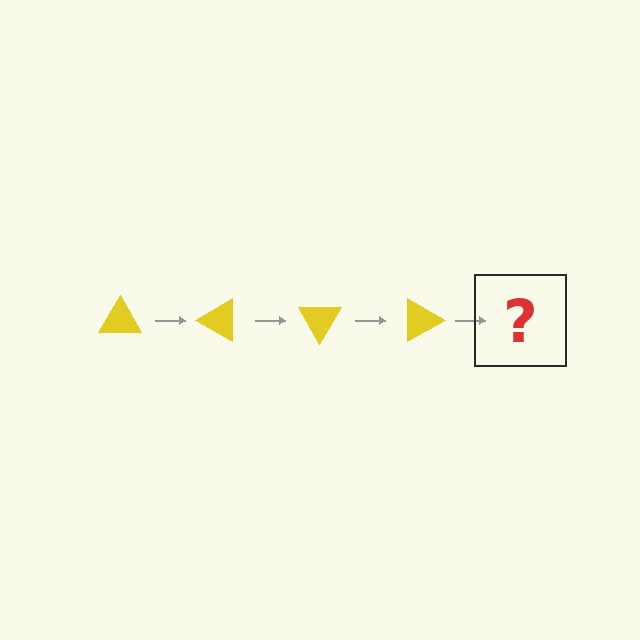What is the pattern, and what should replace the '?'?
The pattern is that the triangle rotates 30 degrees each step. The '?' should be a yellow triangle rotated 120 degrees.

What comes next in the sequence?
The next element should be a yellow triangle rotated 120 degrees.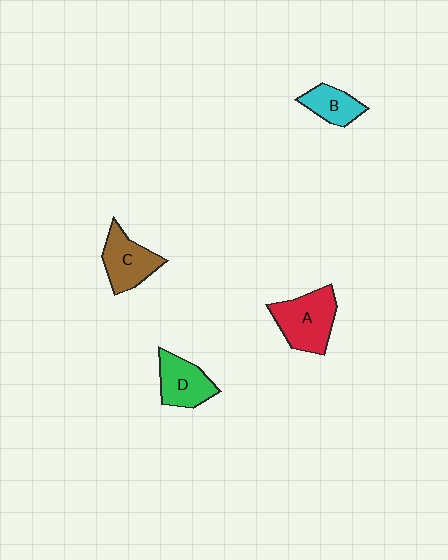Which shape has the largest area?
Shape A (red).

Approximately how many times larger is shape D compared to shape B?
Approximately 1.3 times.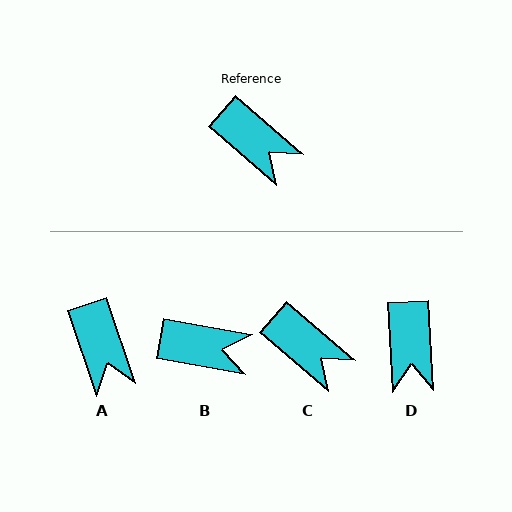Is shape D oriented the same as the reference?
No, it is off by about 46 degrees.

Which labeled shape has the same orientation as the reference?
C.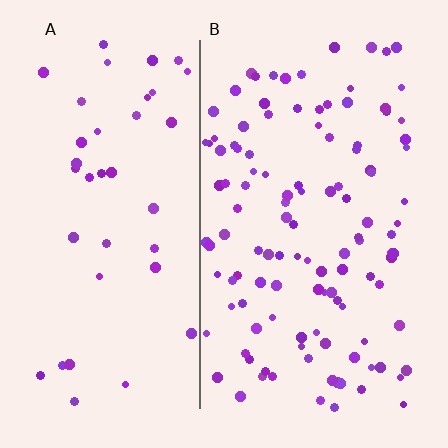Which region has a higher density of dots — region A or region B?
B (the right).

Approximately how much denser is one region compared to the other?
Approximately 2.9× — region B over region A.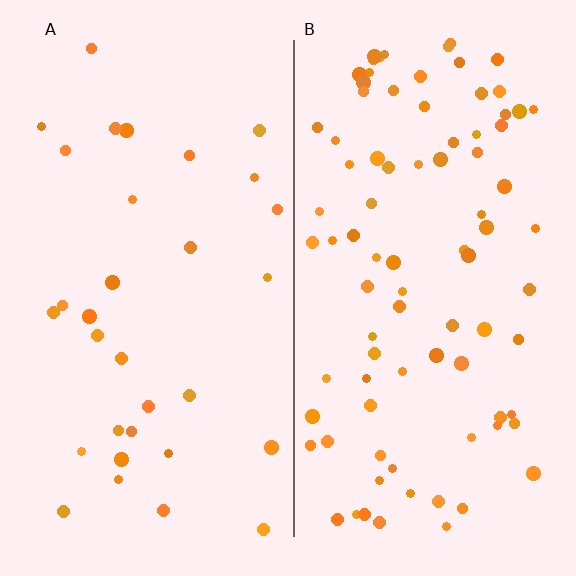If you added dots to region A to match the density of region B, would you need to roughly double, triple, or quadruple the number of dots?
Approximately triple.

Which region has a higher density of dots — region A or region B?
B (the right).